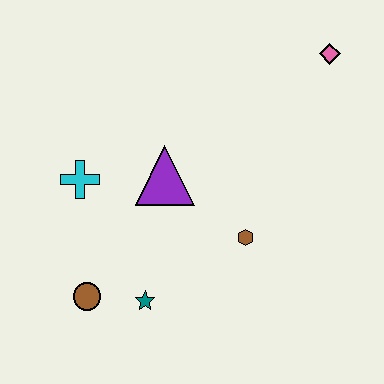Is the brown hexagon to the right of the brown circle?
Yes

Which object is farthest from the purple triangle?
The pink diamond is farthest from the purple triangle.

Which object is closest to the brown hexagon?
The purple triangle is closest to the brown hexagon.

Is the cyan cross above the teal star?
Yes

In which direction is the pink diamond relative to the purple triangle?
The pink diamond is to the right of the purple triangle.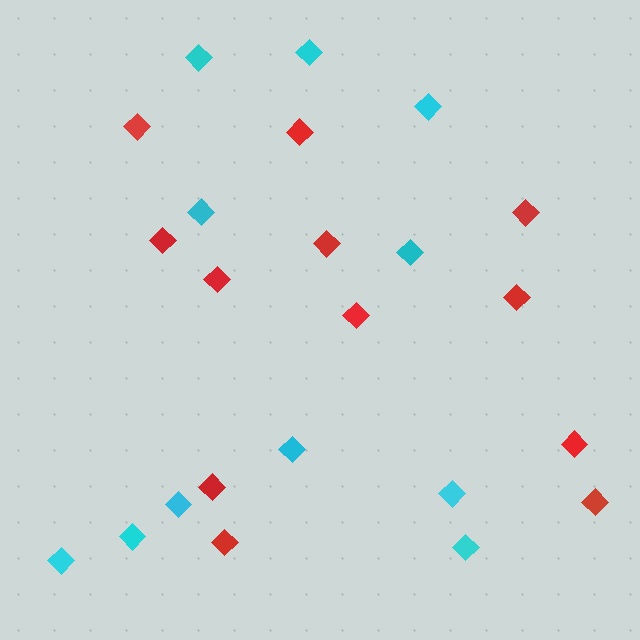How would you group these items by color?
There are 2 groups: one group of cyan diamonds (11) and one group of red diamonds (12).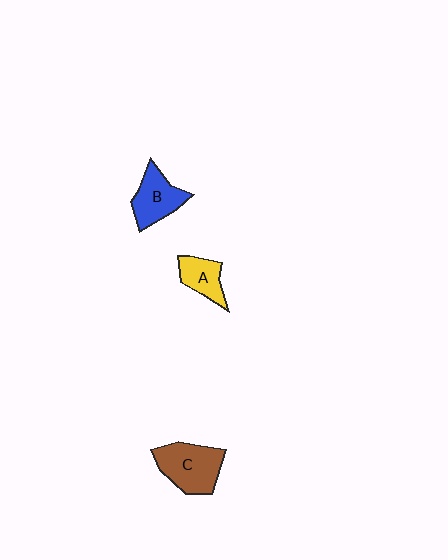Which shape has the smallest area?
Shape A (yellow).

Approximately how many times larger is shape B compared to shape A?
Approximately 1.4 times.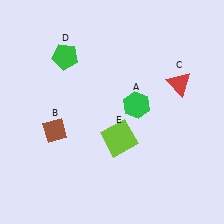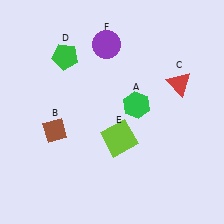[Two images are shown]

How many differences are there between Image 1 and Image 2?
There is 1 difference between the two images.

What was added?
A purple circle (F) was added in Image 2.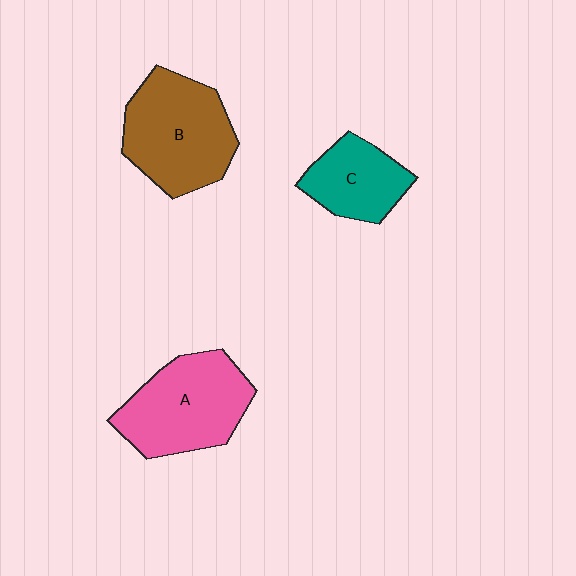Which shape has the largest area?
Shape B (brown).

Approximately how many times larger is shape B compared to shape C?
Approximately 1.6 times.